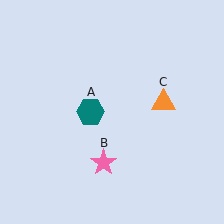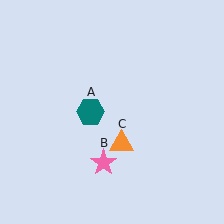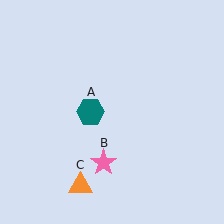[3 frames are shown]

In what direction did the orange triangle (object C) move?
The orange triangle (object C) moved down and to the left.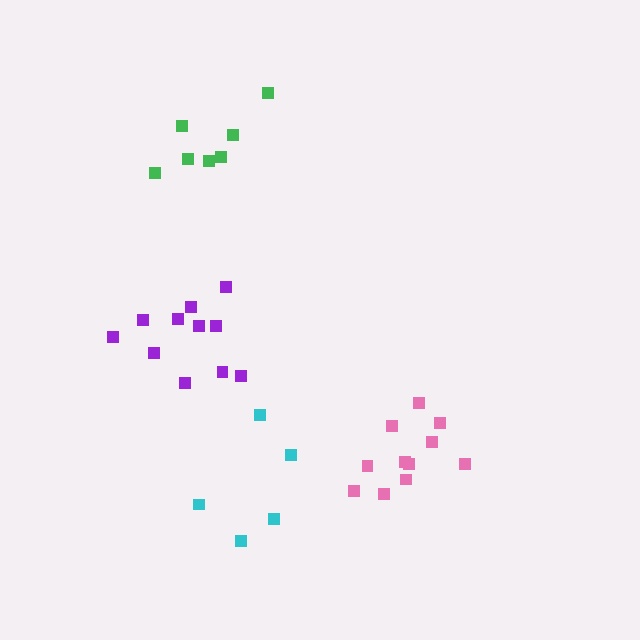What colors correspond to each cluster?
The clusters are colored: cyan, purple, pink, green.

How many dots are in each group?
Group 1: 5 dots, Group 2: 11 dots, Group 3: 11 dots, Group 4: 7 dots (34 total).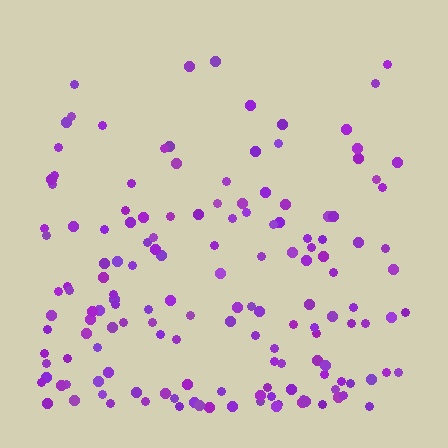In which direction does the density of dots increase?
From top to bottom, with the bottom side densest.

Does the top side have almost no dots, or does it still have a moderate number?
Still a moderate number, just noticeably fewer than the bottom.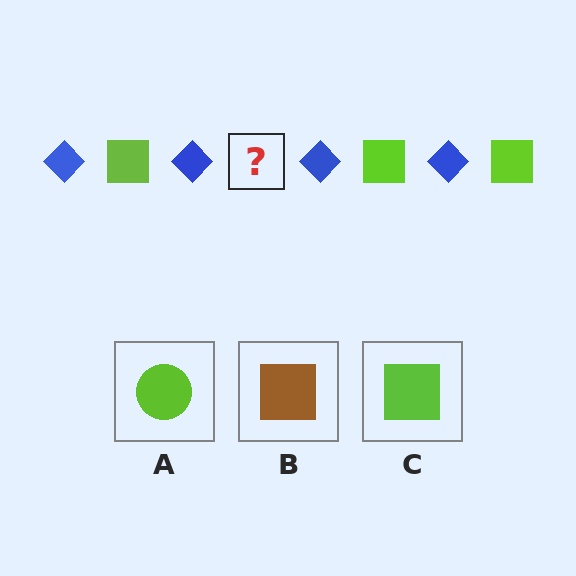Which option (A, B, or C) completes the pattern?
C.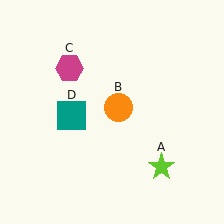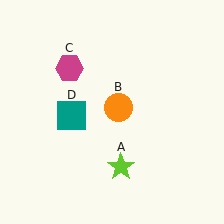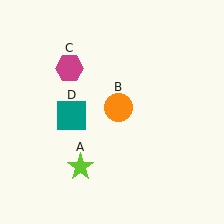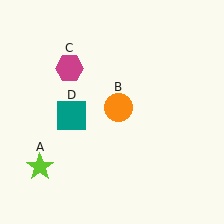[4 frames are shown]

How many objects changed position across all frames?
1 object changed position: lime star (object A).